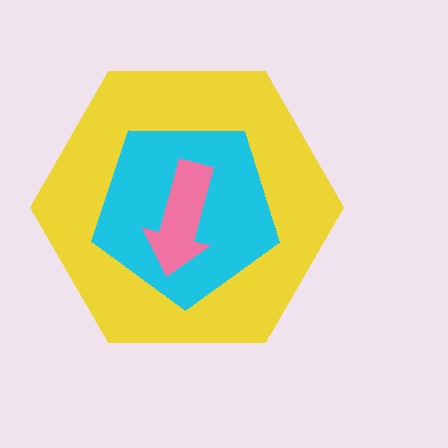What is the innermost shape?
The pink arrow.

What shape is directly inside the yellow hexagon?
The cyan pentagon.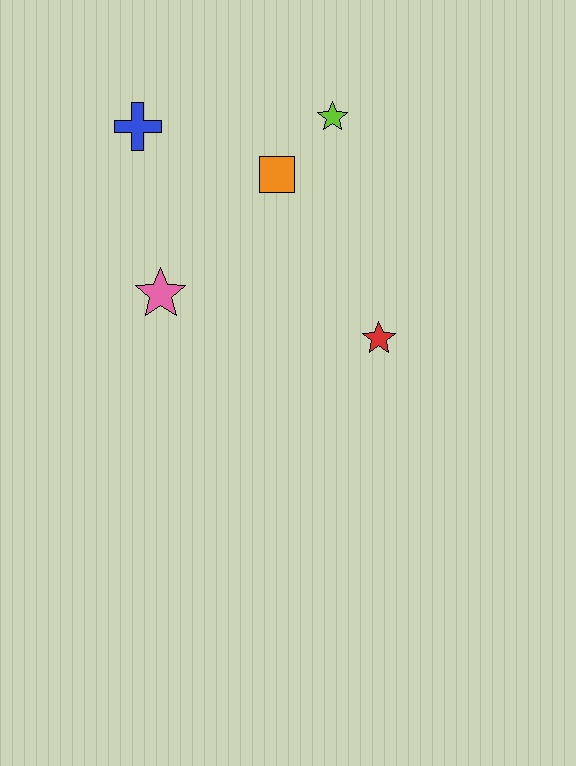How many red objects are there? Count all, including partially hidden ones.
There is 1 red object.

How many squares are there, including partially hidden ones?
There is 1 square.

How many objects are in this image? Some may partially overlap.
There are 5 objects.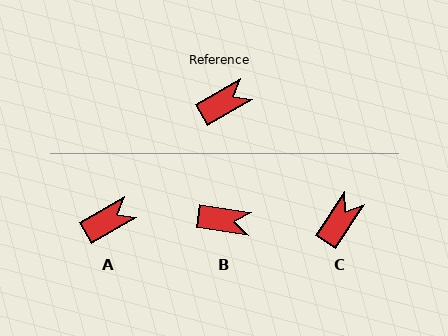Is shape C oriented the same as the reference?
No, it is off by about 27 degrees.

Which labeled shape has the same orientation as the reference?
A.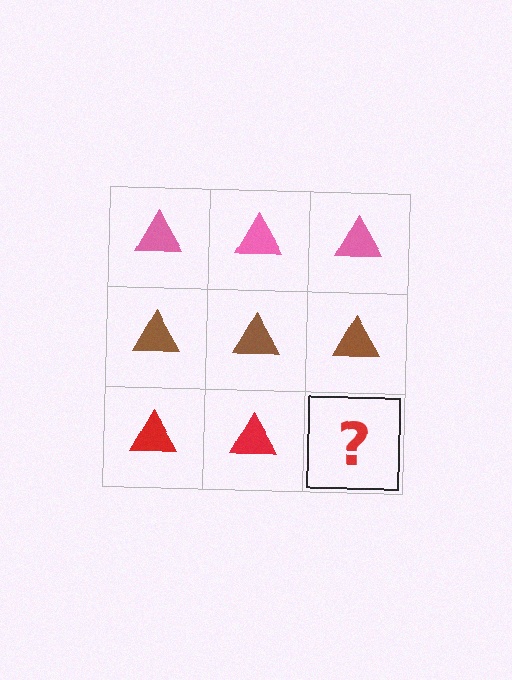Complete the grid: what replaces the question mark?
The question mark should be replaced with a red triangle.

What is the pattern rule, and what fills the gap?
The rule is that each row has a consistent color. The gap should be filled with a red triangle.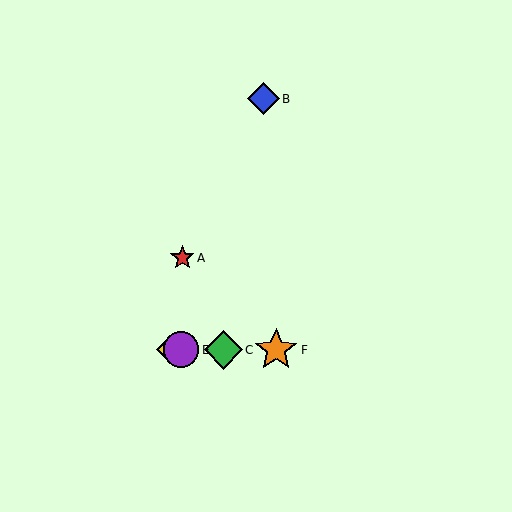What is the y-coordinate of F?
Object F is at y≈350.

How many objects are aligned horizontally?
4 objects (C, D, E, F) are aligned horizontally.